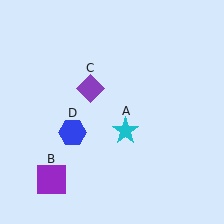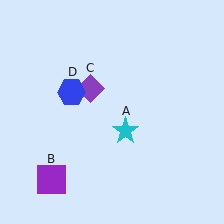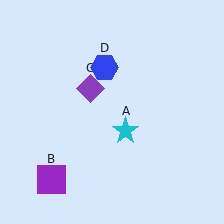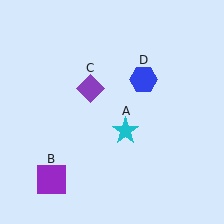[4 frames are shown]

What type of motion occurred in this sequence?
The blue hexagon (object D) rotated clockwise around the center of the scene.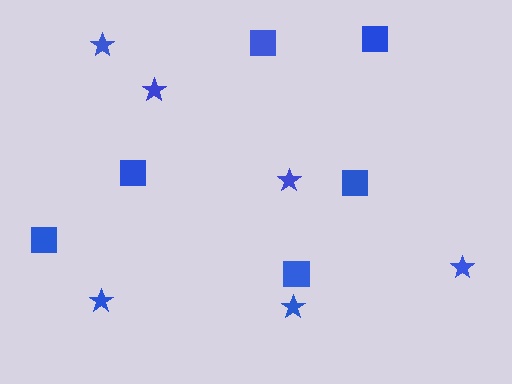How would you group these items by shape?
There are 2 groups: one group of stars (6) and one group of squares (6).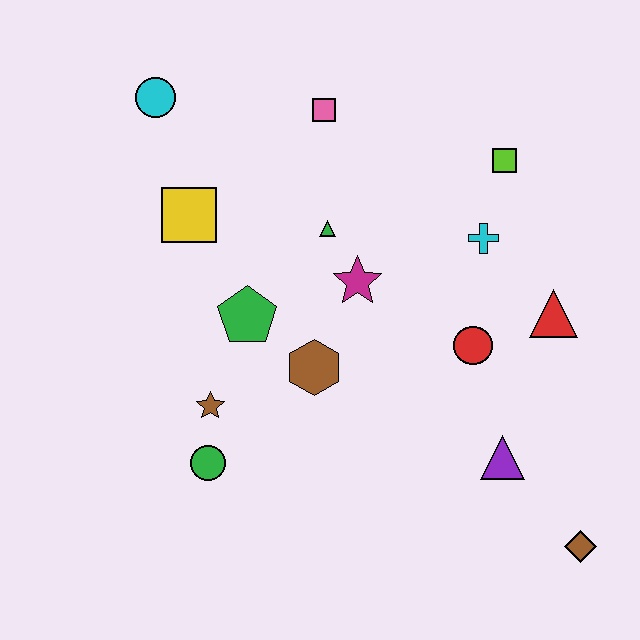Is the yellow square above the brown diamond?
Yes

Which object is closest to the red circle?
The red triangle is closest to the red circle.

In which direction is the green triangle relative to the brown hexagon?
The green triangle is above the brown hexagon.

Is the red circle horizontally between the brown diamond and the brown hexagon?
Yes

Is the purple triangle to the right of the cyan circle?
Yes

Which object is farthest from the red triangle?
The cyan circle is farthest from the red triangle.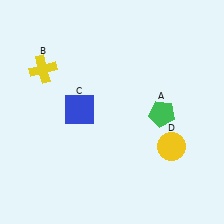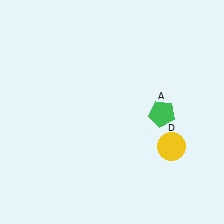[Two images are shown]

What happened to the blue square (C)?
The blue square (C) was removed in Image 2. It was in the top-left area of Image 1.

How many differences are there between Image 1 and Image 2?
There are 2 differences between the two images.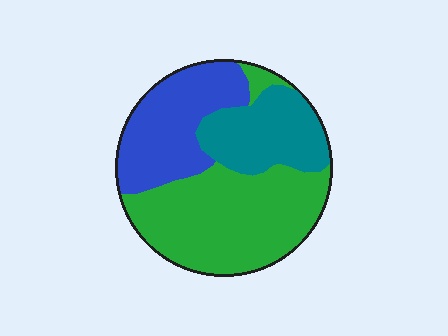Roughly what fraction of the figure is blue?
Blue takes up between a sixth and a third of the figure.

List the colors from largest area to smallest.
From largest to smallest: green, blue, teal.